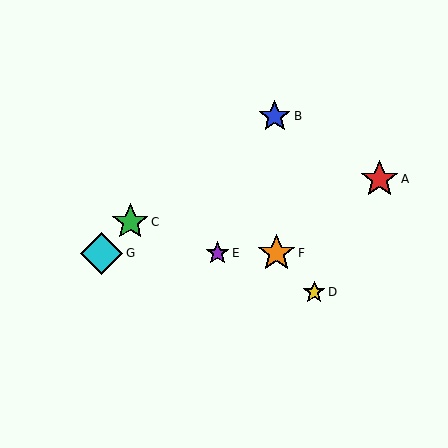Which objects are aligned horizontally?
Objects E, F, G are aligned horizontally.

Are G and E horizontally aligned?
Yes, both are at y≈253.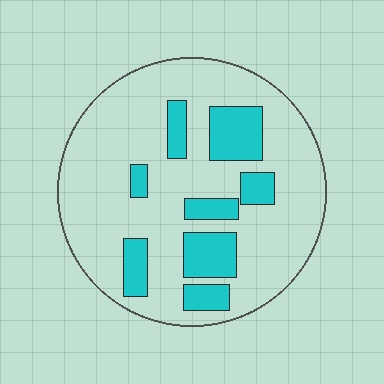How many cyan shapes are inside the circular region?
8.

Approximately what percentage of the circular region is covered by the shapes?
Approximately 20%.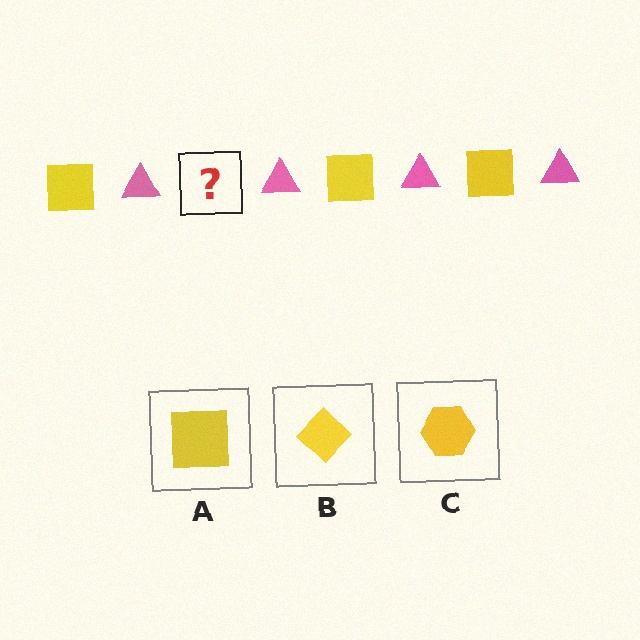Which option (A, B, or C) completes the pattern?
A.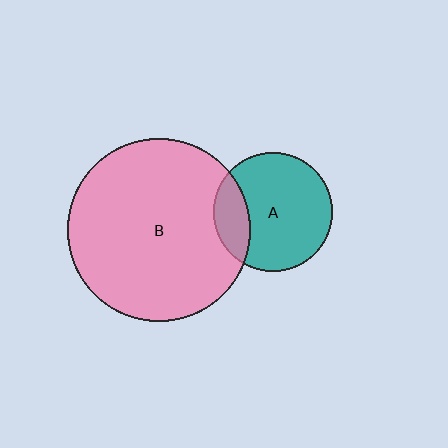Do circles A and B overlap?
Yes.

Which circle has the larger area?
Circle B (pink).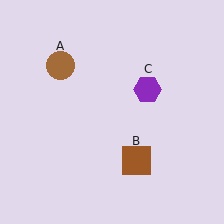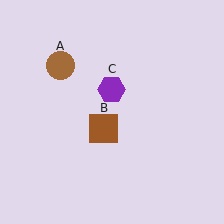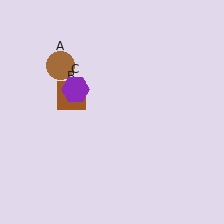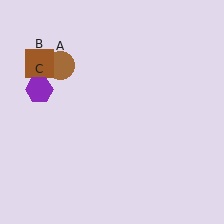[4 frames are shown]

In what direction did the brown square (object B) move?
The brown square (object B) moved up and to the left.